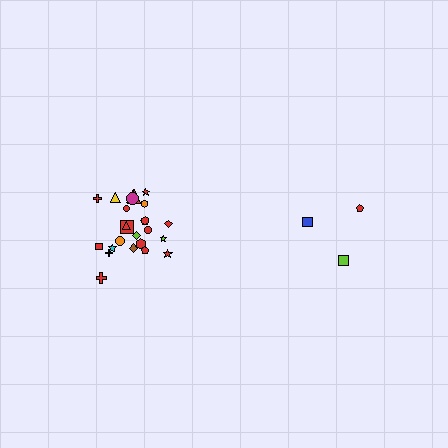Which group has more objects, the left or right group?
The left group.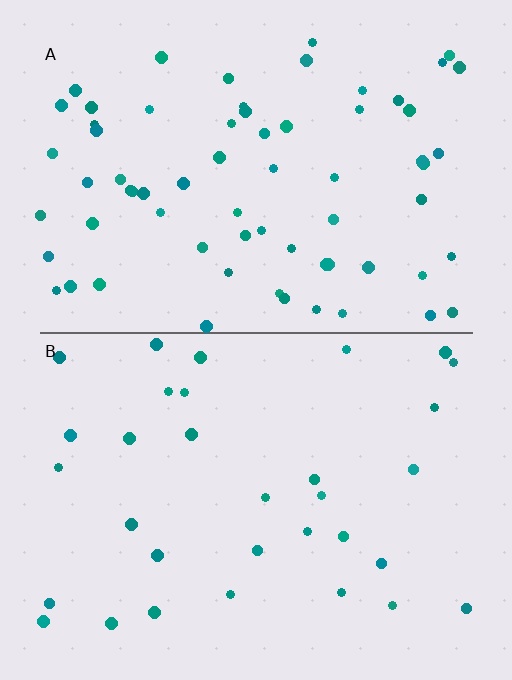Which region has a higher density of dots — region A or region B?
A (the top).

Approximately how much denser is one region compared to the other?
Approximately 2.1× — region A over region B.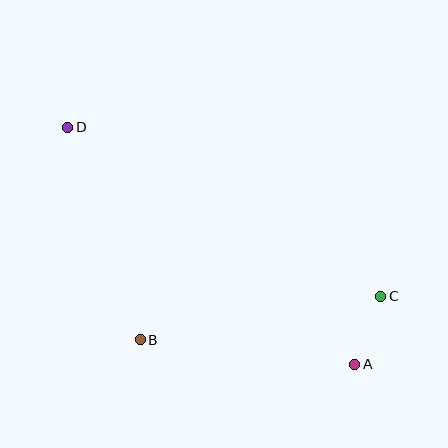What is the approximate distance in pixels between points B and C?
The distance between B and C is approximately 245 pixels.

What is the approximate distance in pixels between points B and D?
The distance between B and D is approximately 224 pixels.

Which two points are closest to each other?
Points A and C are closest to each other.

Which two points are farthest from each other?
Points A and D are farthest from each other.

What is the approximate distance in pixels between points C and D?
The distance between C and D is approximately 355 pixels.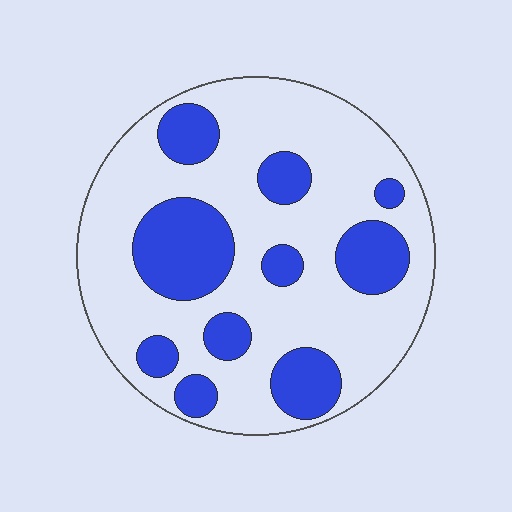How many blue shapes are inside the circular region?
10.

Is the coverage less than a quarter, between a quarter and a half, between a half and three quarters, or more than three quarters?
Between a quarter and a half.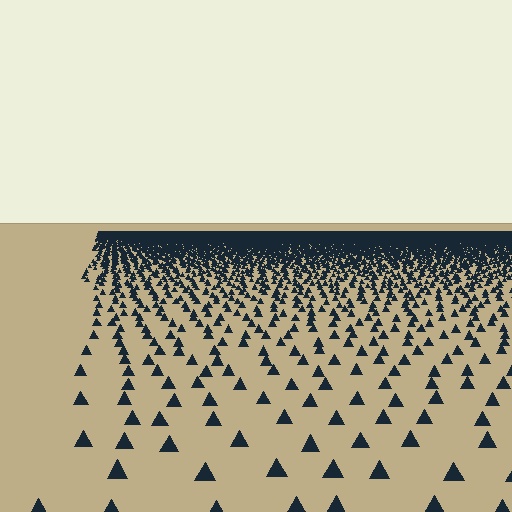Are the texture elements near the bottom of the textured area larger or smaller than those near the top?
Larger. Near the bottom, elements are closer to the viewer and appear at a bigger on-screen size.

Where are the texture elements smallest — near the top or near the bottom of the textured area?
Near the top.